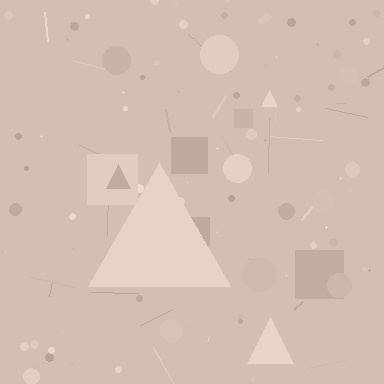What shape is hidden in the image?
A triangle is hidden in the image.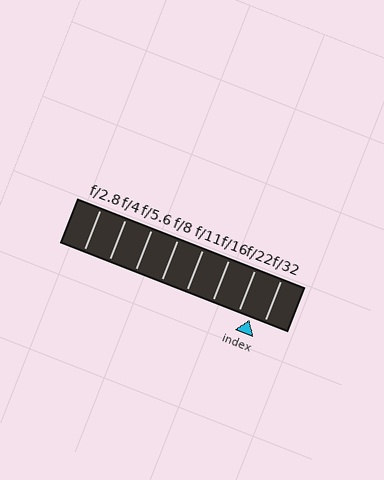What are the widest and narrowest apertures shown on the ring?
The widest aperture shown is f/2.8 and the narrowest is f/32.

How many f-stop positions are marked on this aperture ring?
There are 8 f-stop positions marked.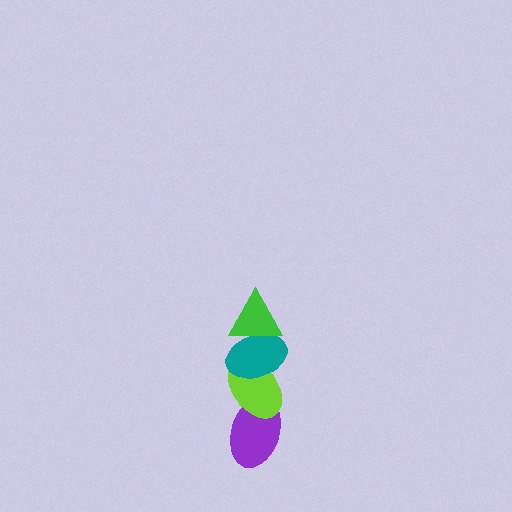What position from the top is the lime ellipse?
The lime ellipse is 3rd from the top.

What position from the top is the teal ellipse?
The teal ellipse is 2nd from the top.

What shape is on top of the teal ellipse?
The green triangle is on top of the teal ellipse.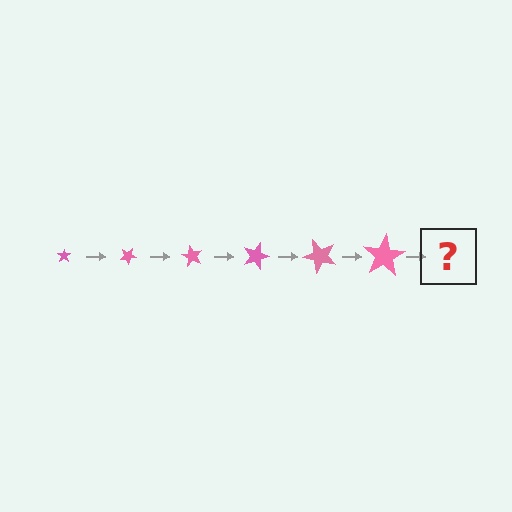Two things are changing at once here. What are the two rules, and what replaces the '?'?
The two rules are that the star grows larger each step and it rotates 30 degrees each step. The '?' should be a star, larger than the previous one and rotated 180 degrees from the start.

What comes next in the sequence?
The next element should be a star, larger than the previous one and rotated 180 degrees from the start.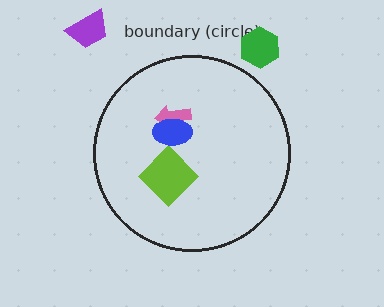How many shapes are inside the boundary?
3 inside, 2 outside.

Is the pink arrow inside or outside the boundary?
Inside.